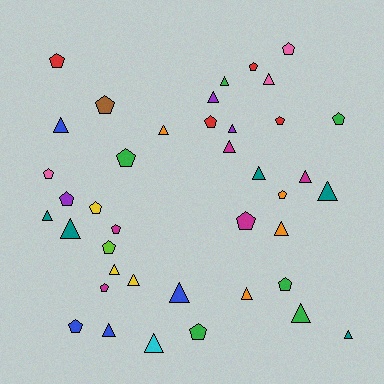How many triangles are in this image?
There are 21 triangles.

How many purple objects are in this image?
There are 3 purple objects.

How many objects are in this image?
There are 40 objects.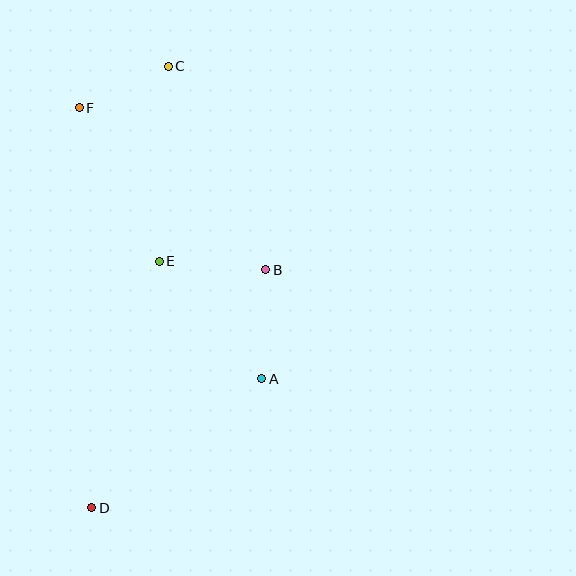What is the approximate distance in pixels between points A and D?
The distance between A and D is approximately 213 pixels.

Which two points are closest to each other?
Points C and F are closest to each other.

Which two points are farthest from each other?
Points C and D are farthest from each other.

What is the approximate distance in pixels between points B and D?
The distance between B and D is approximately 295 pixels.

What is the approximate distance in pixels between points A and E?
The distance between A and E is approximately 156 pixels.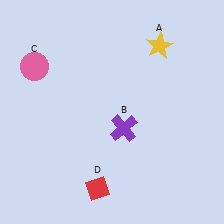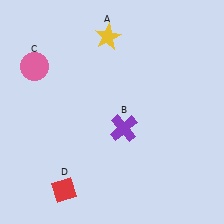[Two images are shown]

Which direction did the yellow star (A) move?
The yellow star (A) moved left.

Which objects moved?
The objects that moved are: the yellow star (A), the red diamond (D).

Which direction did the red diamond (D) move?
The red diamond (D) moved left.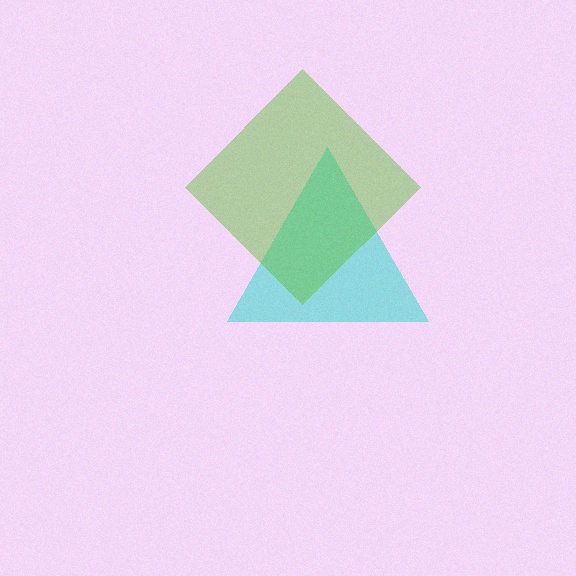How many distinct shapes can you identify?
There are 2 distinct shapes: a cyan triangle, a lime diamond.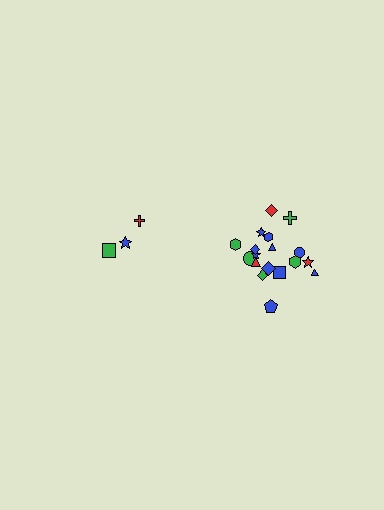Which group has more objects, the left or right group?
The right group.